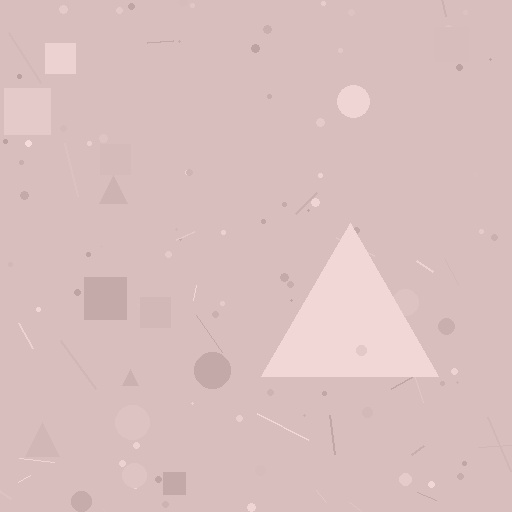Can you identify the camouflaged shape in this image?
The camouflaged shape is a triangle.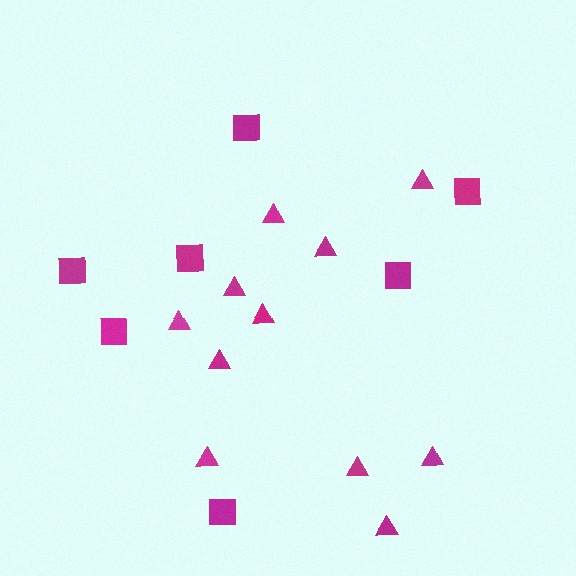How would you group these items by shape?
There are 2 groups: one group of squares (7) and one group of triangles (11).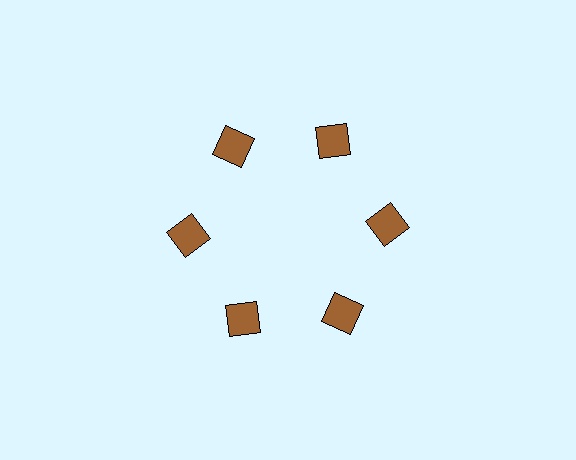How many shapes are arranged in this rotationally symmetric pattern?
There are 6 shapes, arranged in 6 groups of 1.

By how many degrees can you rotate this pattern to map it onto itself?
The pattern maps onto itself every 60 degrees of rotation.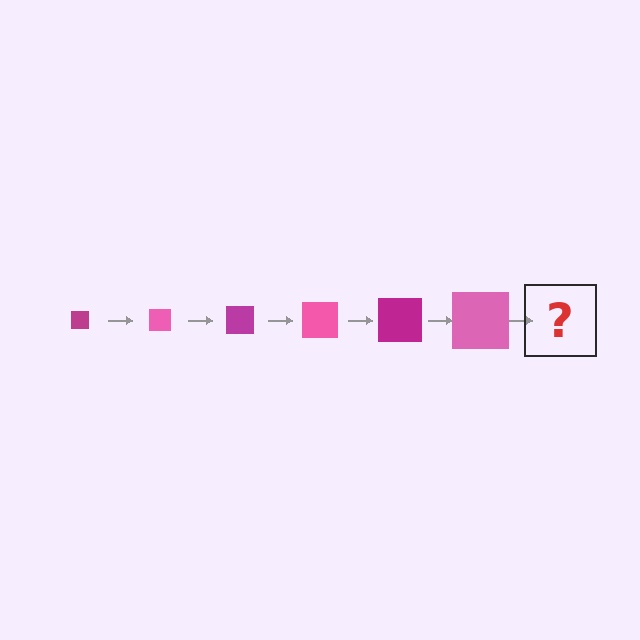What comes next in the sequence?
The next element should be a magenta square, larger than the previous one.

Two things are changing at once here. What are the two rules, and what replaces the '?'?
The two rules are that the square grows larger each step and the color cycles through magenta and pink. The '?' should be a magenta square, larger than the previous one.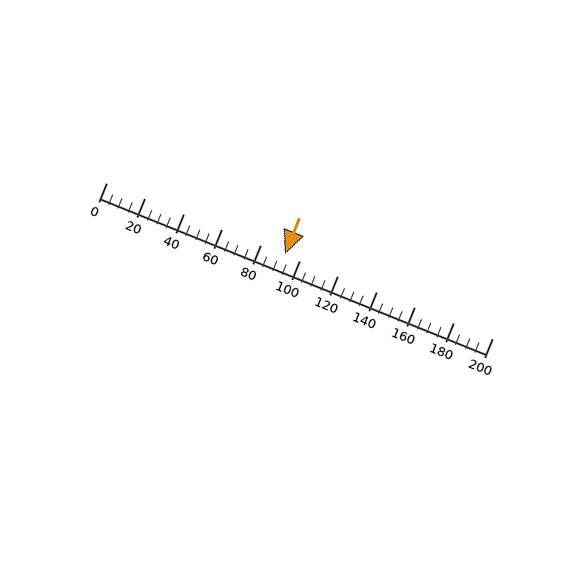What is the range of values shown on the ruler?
The ruler shows values from 0 to 200.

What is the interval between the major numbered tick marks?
The major tick marks are spaced 20 units apart.